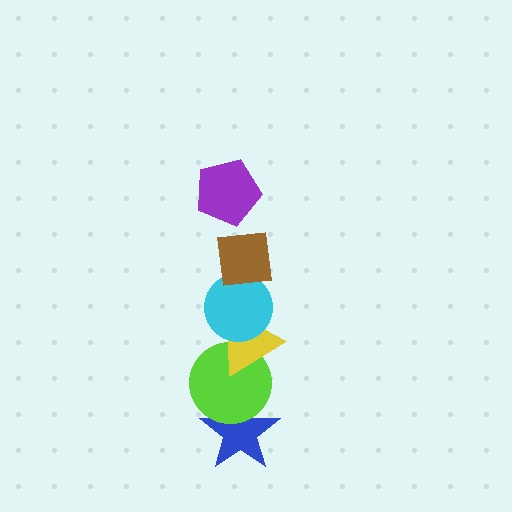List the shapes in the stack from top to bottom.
From top to bottom: the purple pentagon, the brown square, the cyan circle, the yellow triangle, the lime circle, the blue star.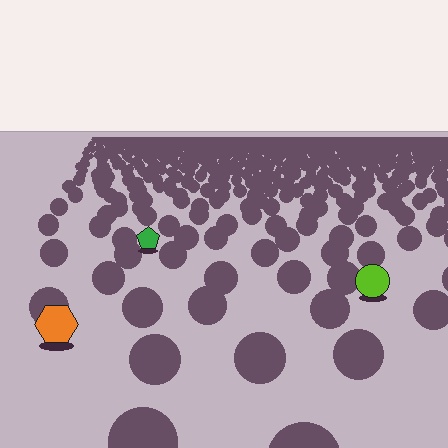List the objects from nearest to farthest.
From nearest to farthest: the orange hexagon, the lime circle, the green pentagon.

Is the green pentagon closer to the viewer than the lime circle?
No. The lime circle is closer — you can tell from the texture gradient: the ground texture is coarser near it.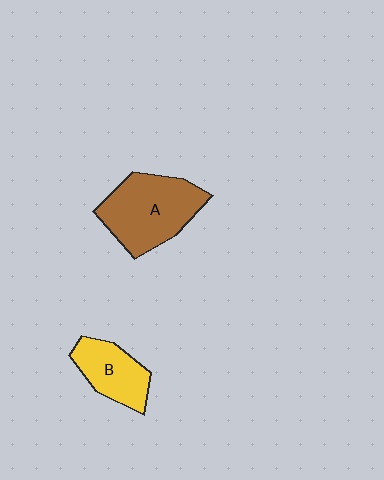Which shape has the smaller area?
Shape B (yellow).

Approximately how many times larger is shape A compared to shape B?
Approximately 1.7 times.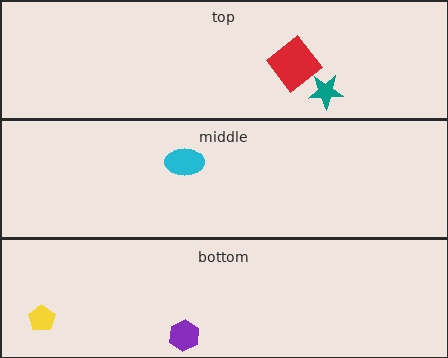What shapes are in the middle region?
The cyan ellipse.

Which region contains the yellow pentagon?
The bottom region.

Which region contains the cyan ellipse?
The middle region.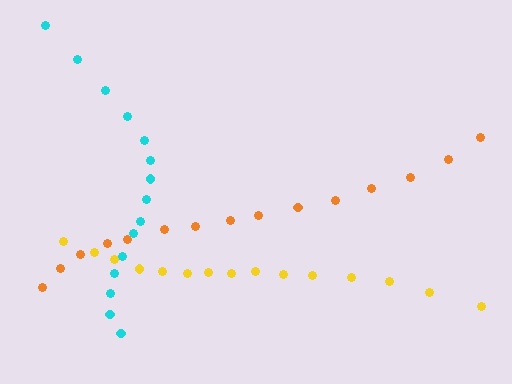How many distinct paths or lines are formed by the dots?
There are 3 distinct paths.